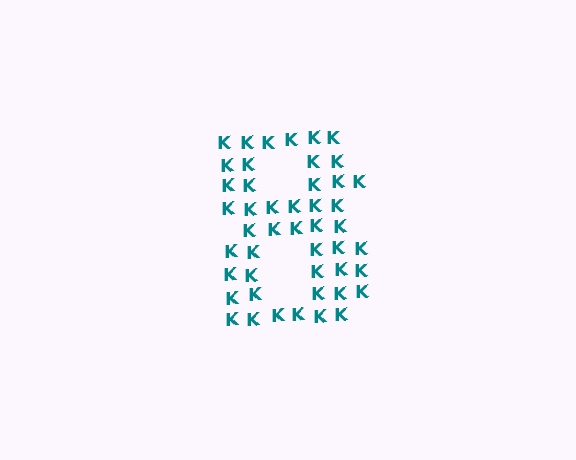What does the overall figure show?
The overall figure shows the digit 8.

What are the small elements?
The small elements are letter K's.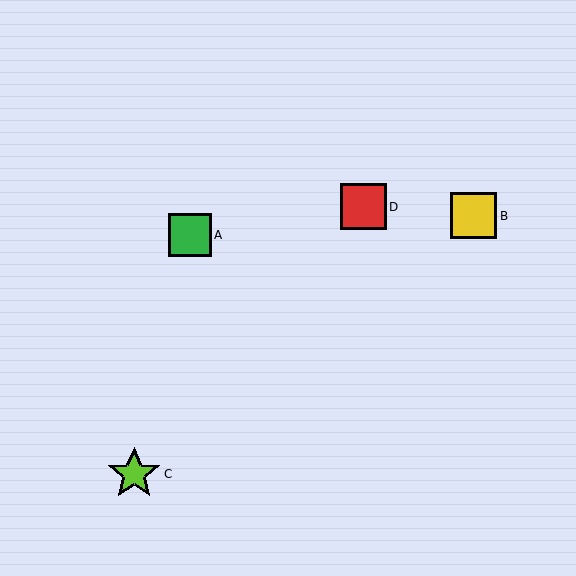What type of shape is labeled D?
Shape D is a red square.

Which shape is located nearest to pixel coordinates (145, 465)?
The lime star (labeled C) at (134, 474) is nearest to that location.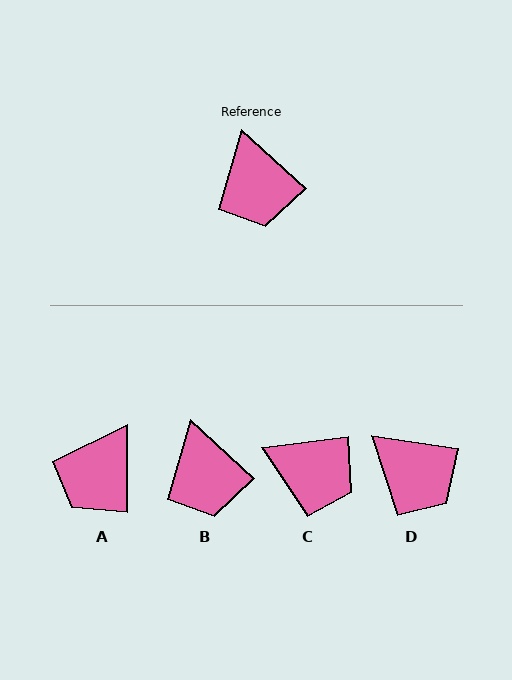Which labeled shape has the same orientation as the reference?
B.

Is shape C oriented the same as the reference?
No, it is off by about 50 degrees.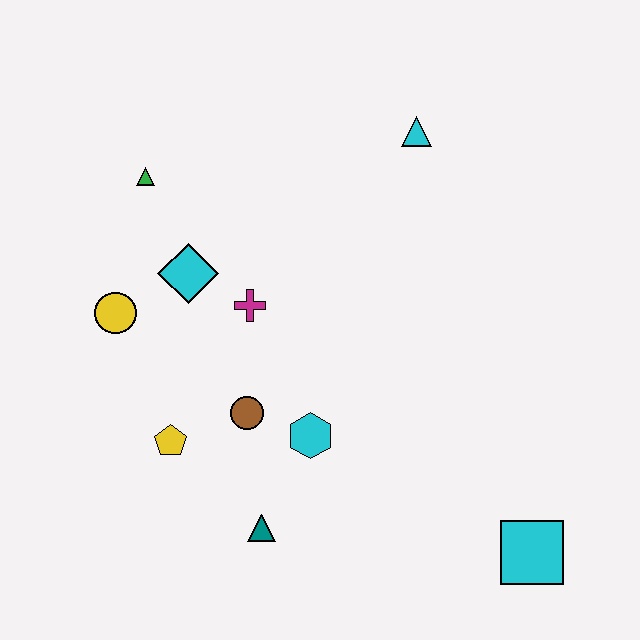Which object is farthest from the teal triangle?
The cyan triangle is farthest from the teal triangle.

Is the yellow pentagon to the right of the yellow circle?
Yes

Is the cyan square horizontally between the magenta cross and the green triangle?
No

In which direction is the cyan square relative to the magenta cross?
The cyan square is to the right of the magenta cross.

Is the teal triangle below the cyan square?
No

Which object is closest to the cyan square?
The cyan hexagon is closest to the cyan square.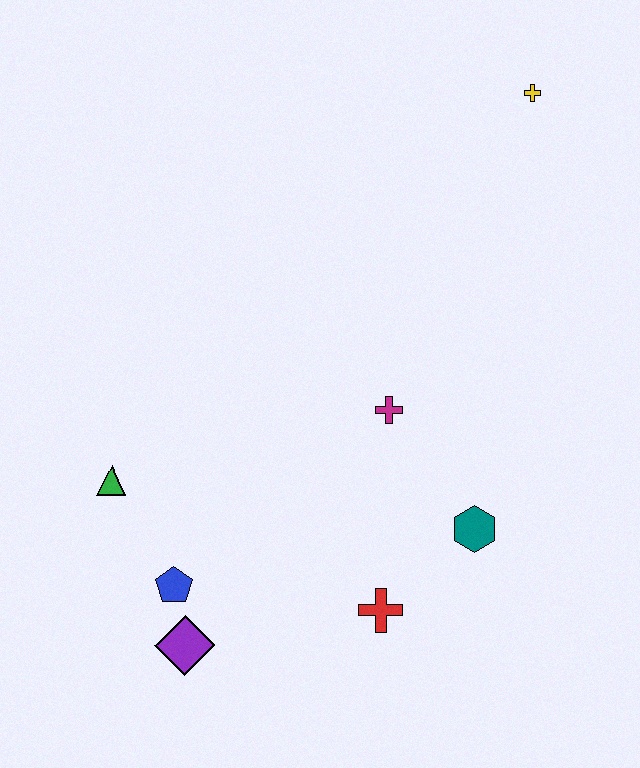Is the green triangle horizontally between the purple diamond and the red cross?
No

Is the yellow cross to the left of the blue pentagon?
No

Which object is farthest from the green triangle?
The yellow cross is farthest from the green triangle.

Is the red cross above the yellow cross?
No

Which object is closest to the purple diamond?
The blue pentagon is closest to the purple diamond.